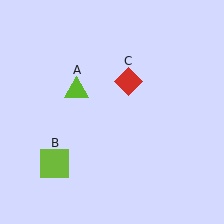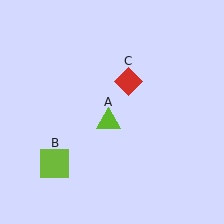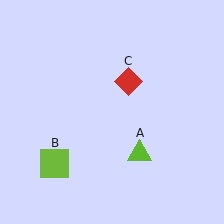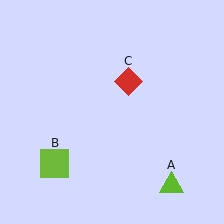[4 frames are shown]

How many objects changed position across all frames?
1 object changed position: lime triangle (object A).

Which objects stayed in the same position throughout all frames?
Lime square (object B) and red diamond (object C) remained stationary.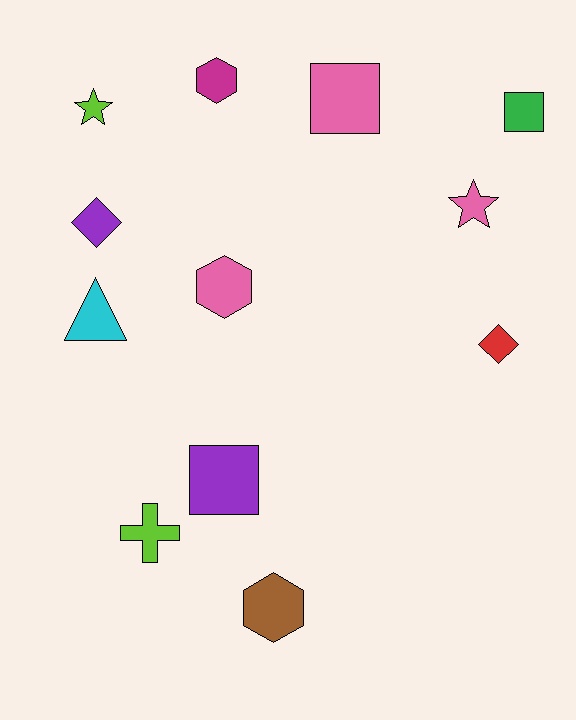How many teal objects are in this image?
There are no teal objects.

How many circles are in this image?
There are no circles.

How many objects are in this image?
There are 12 objects.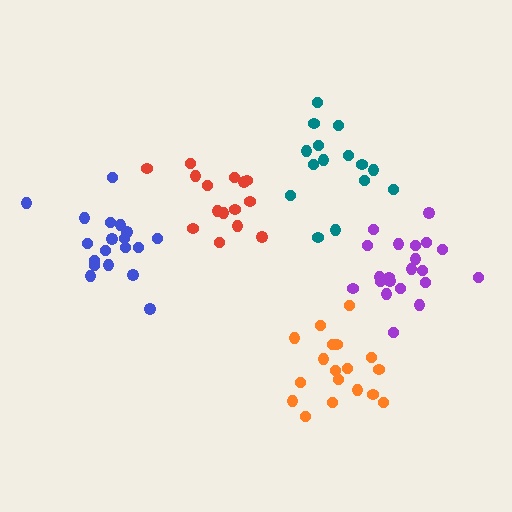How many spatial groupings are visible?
There are 5 spatial groupings.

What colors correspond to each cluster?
The clusters are colored: orange, red, teal, purple, blue.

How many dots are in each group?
Group 1: 18 dots, Group 2: 15 dots, Group 3: 15 dots, Group 4: 21 dots, Group 5: 19 dots (88 total).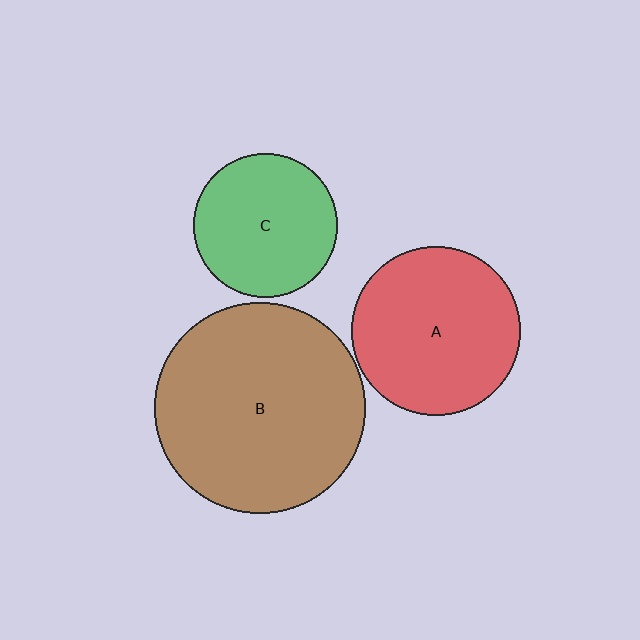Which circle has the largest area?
Circle B (brown).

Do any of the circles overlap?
No, none of the circles overlap.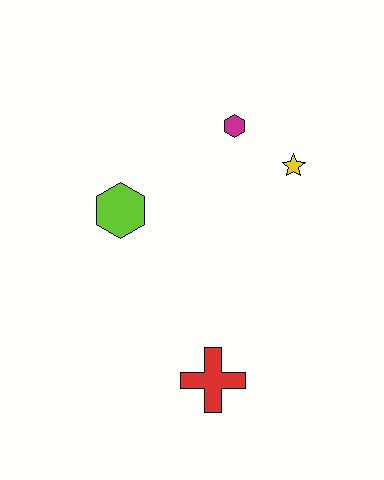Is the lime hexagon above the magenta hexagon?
No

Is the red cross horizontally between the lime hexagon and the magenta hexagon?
Yes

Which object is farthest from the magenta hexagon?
The red cross is farthest from the magenta hexagon.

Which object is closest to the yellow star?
The magenta hexagon is closest to the yellow star.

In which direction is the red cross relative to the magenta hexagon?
The red cross is below the magenta hexagon.